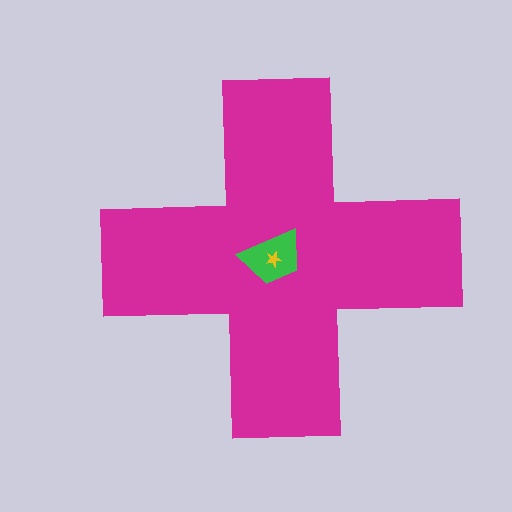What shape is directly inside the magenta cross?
The green trapezoid.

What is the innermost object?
The yellow star.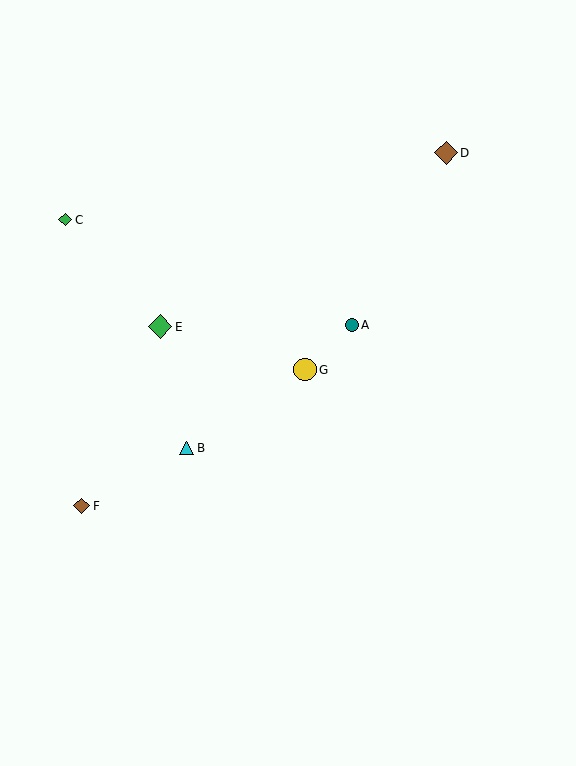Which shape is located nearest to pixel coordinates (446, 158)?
The brown diamond (labeled D) at (446, 153) is nearest to that location.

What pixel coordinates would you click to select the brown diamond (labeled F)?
Click at (82, 506) to select the brown diamond F.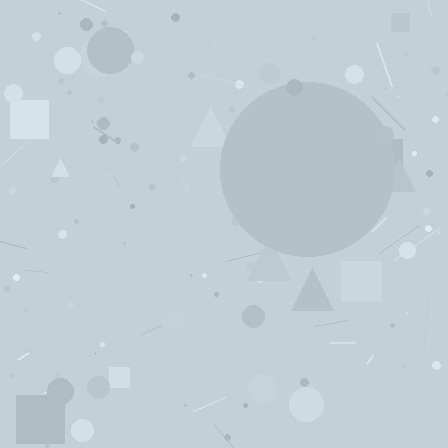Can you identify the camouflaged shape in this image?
The camouflaged shape is a circle.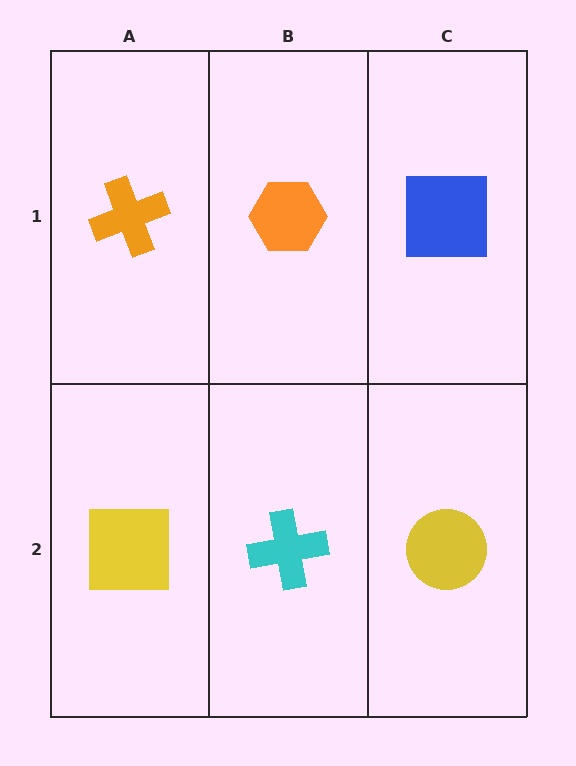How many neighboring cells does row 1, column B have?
3.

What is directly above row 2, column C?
A blue square.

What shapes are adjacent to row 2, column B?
An orange hexagon (row 1, column B), a yellow square (row 2, column A), a yellow circle (row 2, column C).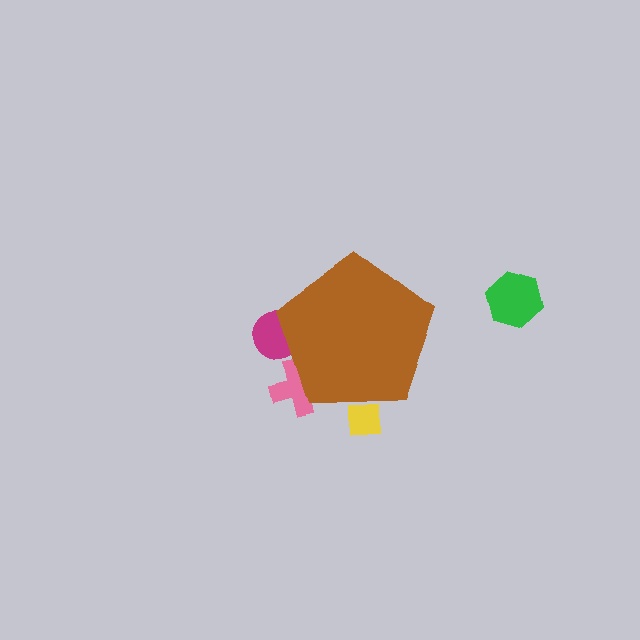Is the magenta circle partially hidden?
Yes, the magenta circle is partially hidden behind the brown pentagon.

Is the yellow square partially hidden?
Yes, the yellow square is partially hidden behind the brown pentagon.